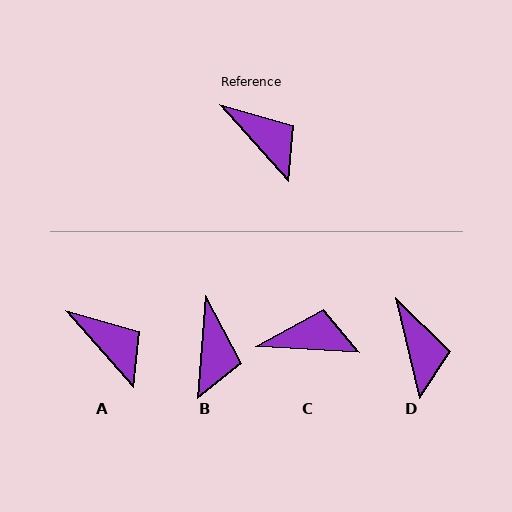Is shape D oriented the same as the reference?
No, it is off by about 28 degrees.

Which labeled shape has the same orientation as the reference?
A.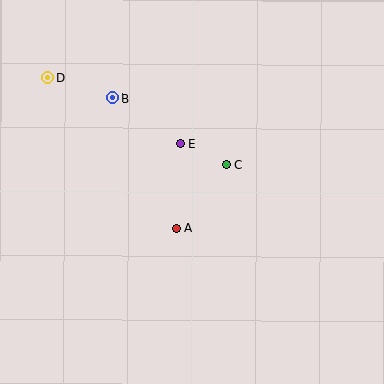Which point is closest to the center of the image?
Point A at (176, 228) is closest to the center.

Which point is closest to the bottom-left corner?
Point A is closest to the bottom-left corner.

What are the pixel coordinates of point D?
Point D is at (48, 78).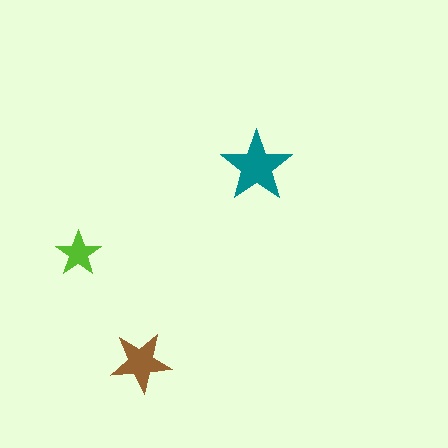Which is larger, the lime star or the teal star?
The teal one.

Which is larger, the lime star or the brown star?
The brown one.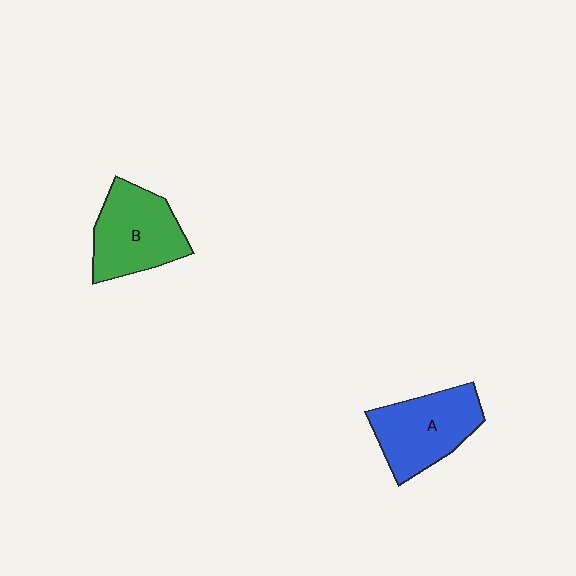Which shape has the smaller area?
Shape A (blue).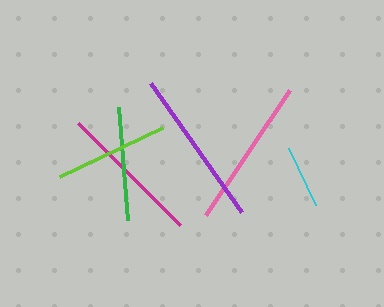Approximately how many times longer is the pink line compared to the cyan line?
The pink line is approximately 2.4 times the length of the cyan line.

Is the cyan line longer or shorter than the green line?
The green line is longer than the cyan line.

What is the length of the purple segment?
The purple segment is approximately 157 pixels long.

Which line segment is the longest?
The purple line is the longest at approximately 157 pixels.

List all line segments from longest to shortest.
From longest to shortest: purple, pink, magenta, lime, green, cyan.